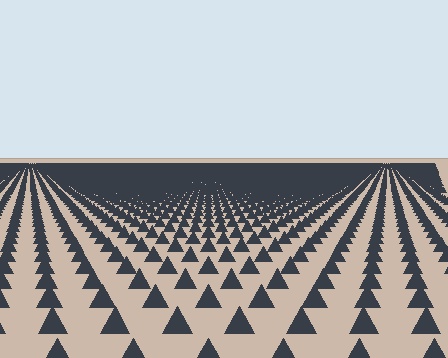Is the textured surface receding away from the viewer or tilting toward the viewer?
The surface is receding away from the viewer. Texture elements get smaller and denser toward the top.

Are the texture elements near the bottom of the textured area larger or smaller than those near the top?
Larger. Near the bottom, elements are closer to the viewer and appear at a bigger on-screen size.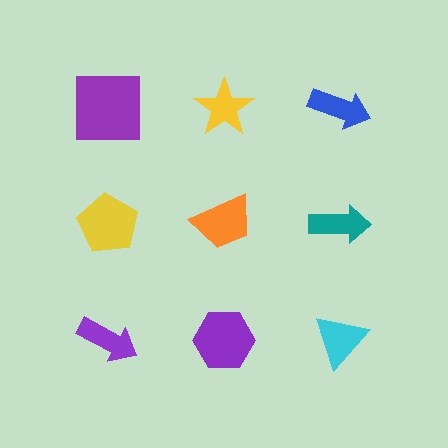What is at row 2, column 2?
An orange trapezoid.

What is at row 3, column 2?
A purple hexagon.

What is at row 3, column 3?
A cyan triangle.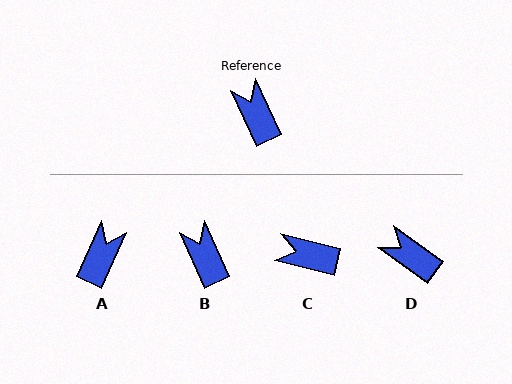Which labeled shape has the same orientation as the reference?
B.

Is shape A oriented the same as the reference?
No, it is off by about 49 degrees.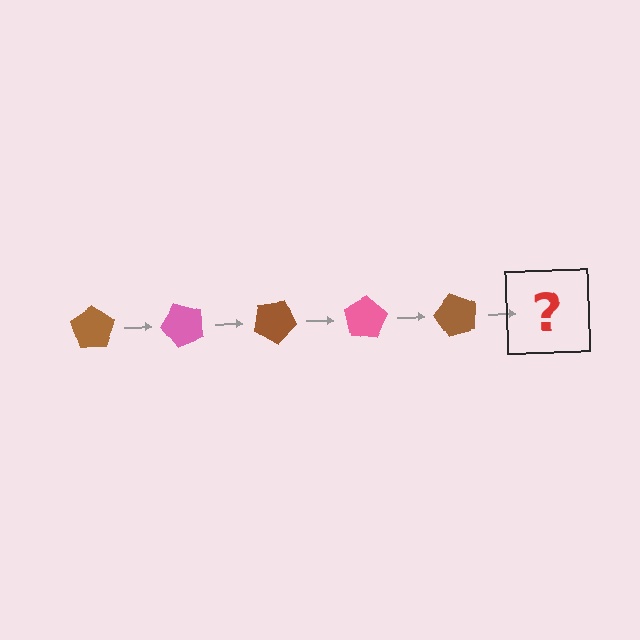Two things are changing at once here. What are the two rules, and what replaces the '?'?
The two rules are that it rotates 50 degrees each step and the color cycles through brown and pink. The '?' should be a pink pentagon, rotated 250 degrees from the start.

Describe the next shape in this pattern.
It should be a pink pentagon, rotated 250 degrees from the start.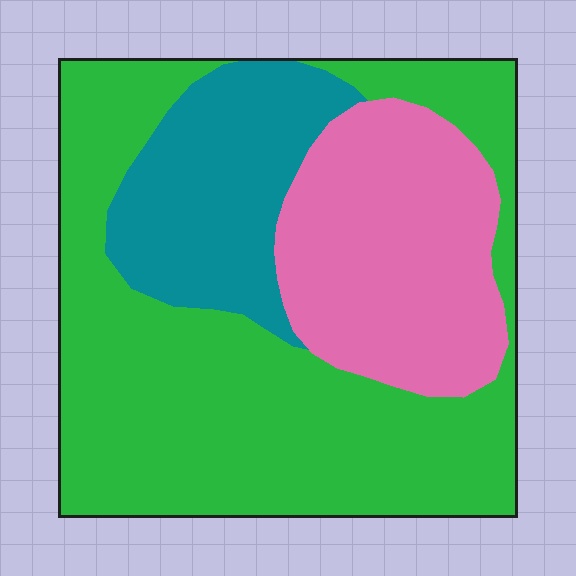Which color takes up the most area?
Green, at roughly 55%.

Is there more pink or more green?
Green.